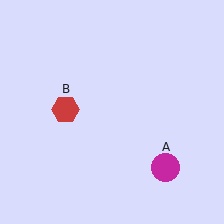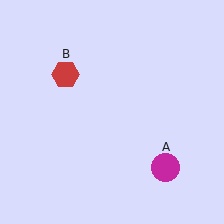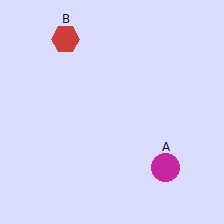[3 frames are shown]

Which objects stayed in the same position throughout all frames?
Magenta circle (object A) remained stationary.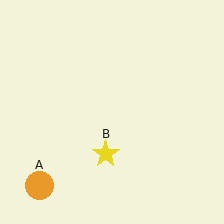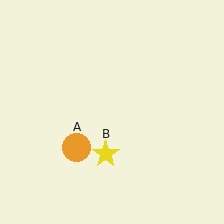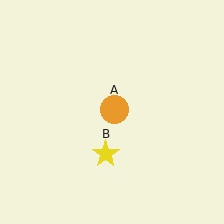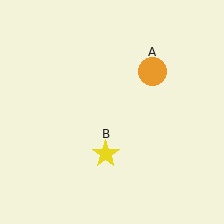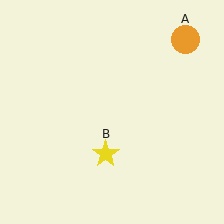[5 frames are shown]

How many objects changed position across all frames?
1 object changed position: orange circle (object A).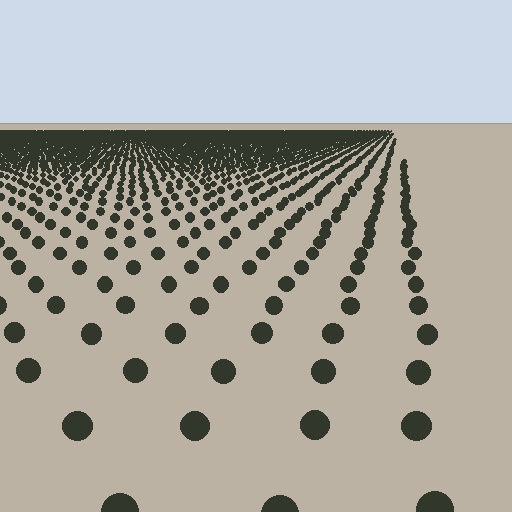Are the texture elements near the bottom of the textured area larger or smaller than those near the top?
Larger. Near the bottom, elements are closer to the viewer and appear at a bigger on-screen size.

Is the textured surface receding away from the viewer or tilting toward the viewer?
The surface is receding away from the viewer. Texture elements get smaller and denser toward the top.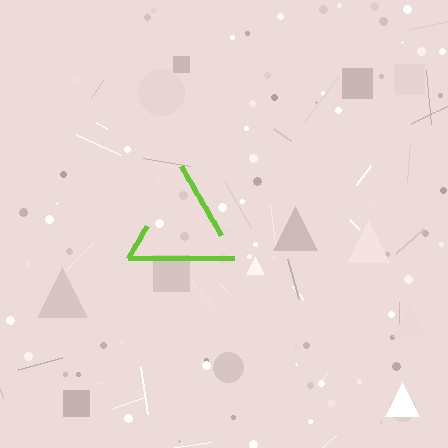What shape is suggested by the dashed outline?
The dashed outline suggests a triangle.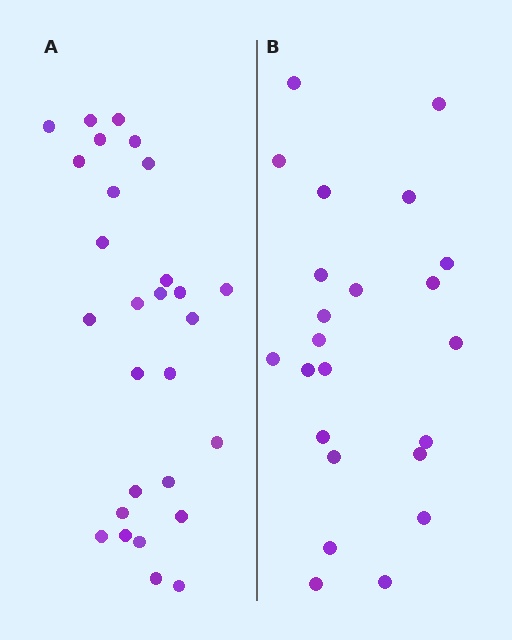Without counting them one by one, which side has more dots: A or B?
Region A (the left region) has more dots.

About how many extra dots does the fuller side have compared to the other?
Region A has about 5 more dots than region B.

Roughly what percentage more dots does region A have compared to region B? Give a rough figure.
About 20% more.